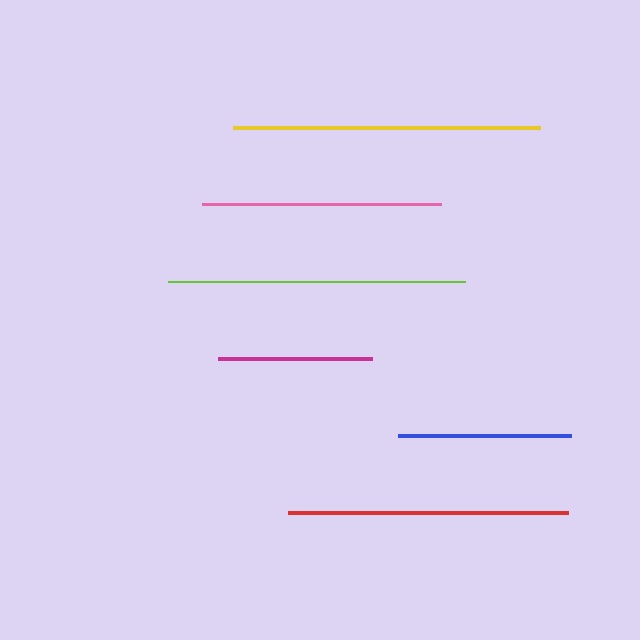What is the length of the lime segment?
The lime segment is approximately 297 pixels long.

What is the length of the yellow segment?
The yellow segment is approximately 307 pixels long.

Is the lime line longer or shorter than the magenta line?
The lime line is longer than the magenta line.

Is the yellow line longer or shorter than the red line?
The yellow line is longer than the red line.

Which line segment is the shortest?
The magenta line is the shortest at approximately 154 pixels.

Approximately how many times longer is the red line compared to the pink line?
The red line is approximately 1.2 times the length of the pink line.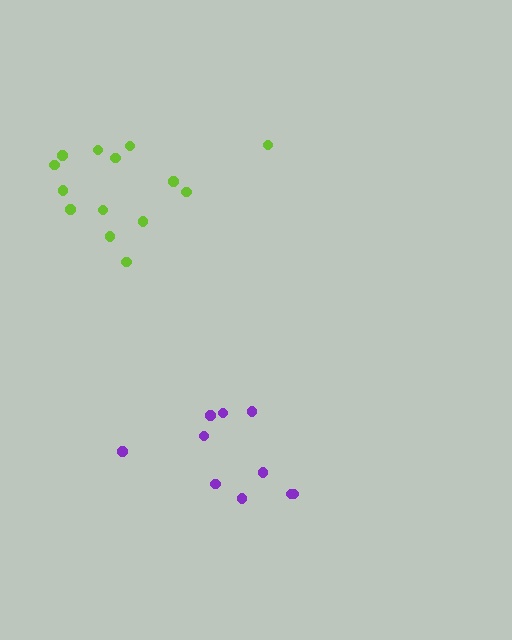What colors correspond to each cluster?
The clusters are colored: purple, lime.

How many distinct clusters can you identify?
There are 2 distinct clusters.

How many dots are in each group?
Group 1: 10 dots, Group 2: 14 dots (24 total).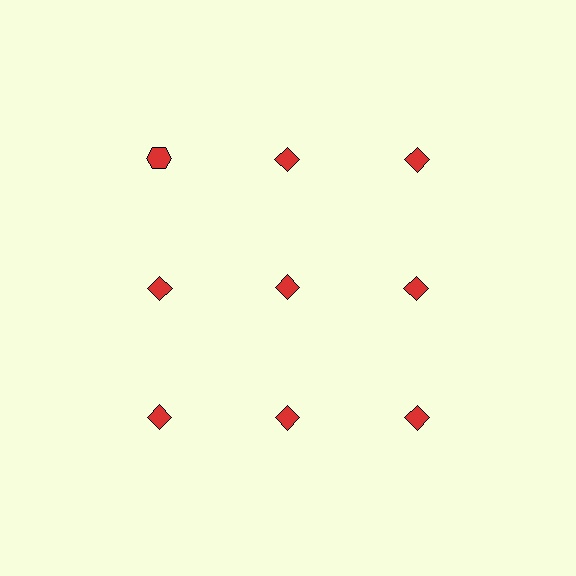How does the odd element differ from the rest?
It has a different shape: hexagon instead of diamond.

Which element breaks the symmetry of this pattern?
The red hexagon in the top row, leftmost column breaks the symmetry. All other shapes are red diamonds.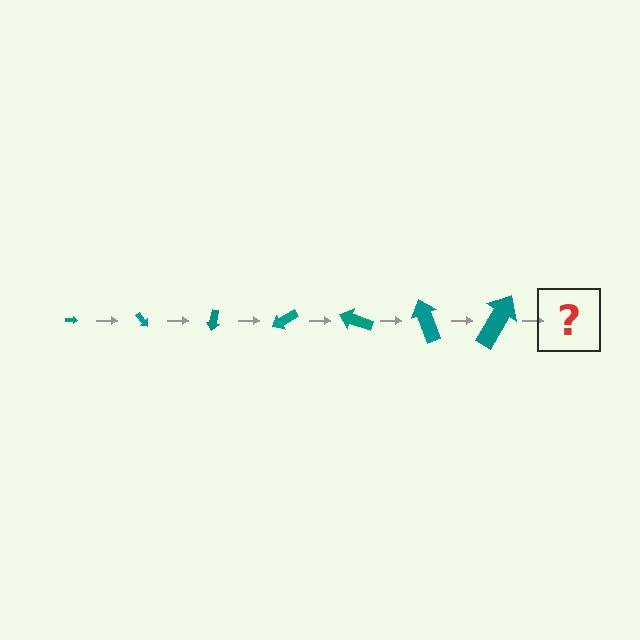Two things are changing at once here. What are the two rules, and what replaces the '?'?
The two rules are that the arrow grows larger each step and it rotates 50 degrees each step. The '?' should be an arrow, larger than the previous one and rotated 350 degrees from the start.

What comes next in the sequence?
The next element should be an arrow, larger than the previous one and rotated 350 degrees from the start.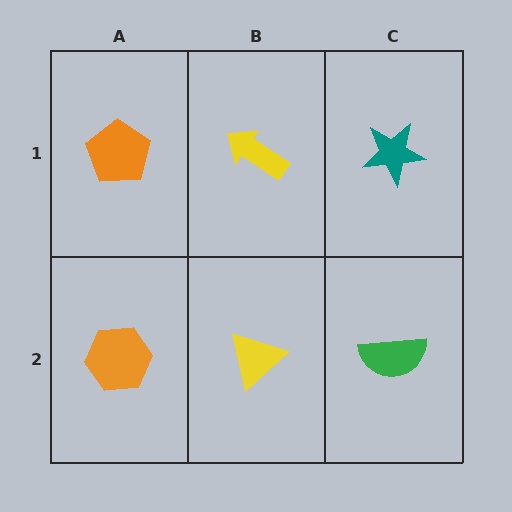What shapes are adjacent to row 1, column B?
A yellow triangle (row 2, column B), an orange pentagon (row 1, column A), a teal star (row 1, column C).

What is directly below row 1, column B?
A yellow triangle.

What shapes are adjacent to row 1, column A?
An orange hexagon (row 2, column A), a yellow arrow (row 1, column B).